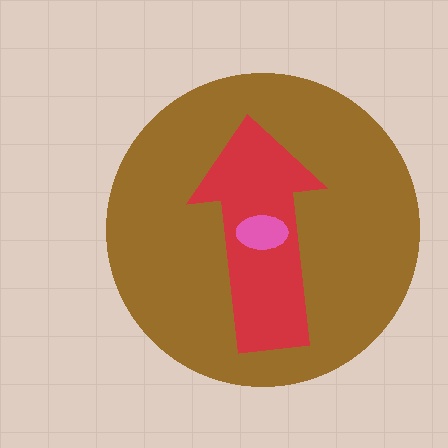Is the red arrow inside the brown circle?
Yes.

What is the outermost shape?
The brown circle.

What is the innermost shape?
The pink ellipse.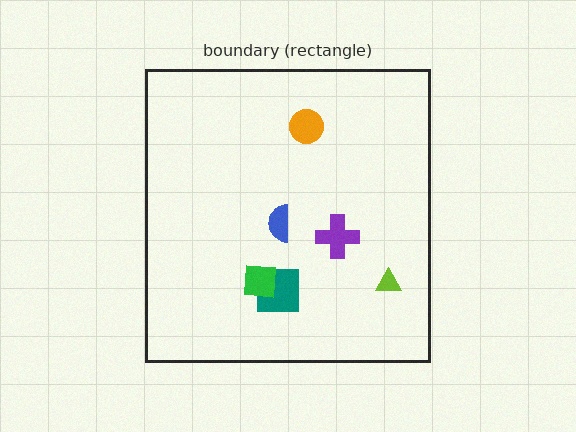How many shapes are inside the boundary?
6 inside, 0 outside.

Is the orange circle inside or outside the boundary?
Inside.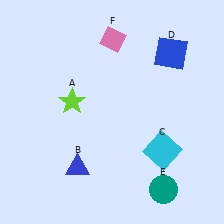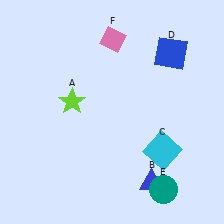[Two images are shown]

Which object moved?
The blue triangle (B) moved right.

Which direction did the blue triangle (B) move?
The blue triangle (B) moved right.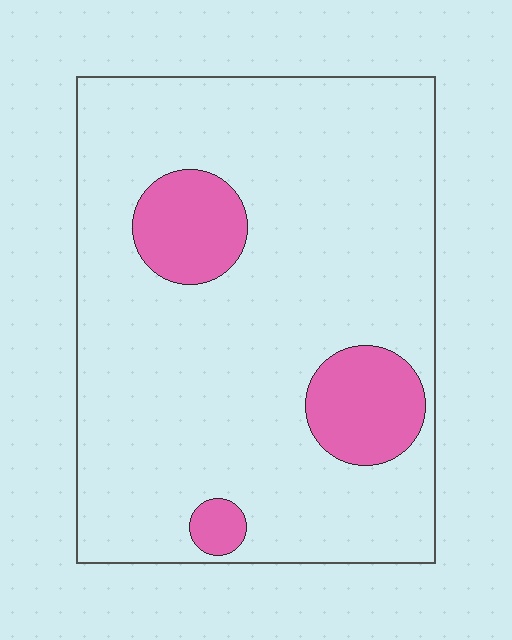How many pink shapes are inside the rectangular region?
3.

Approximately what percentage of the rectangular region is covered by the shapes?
Approximately 15%.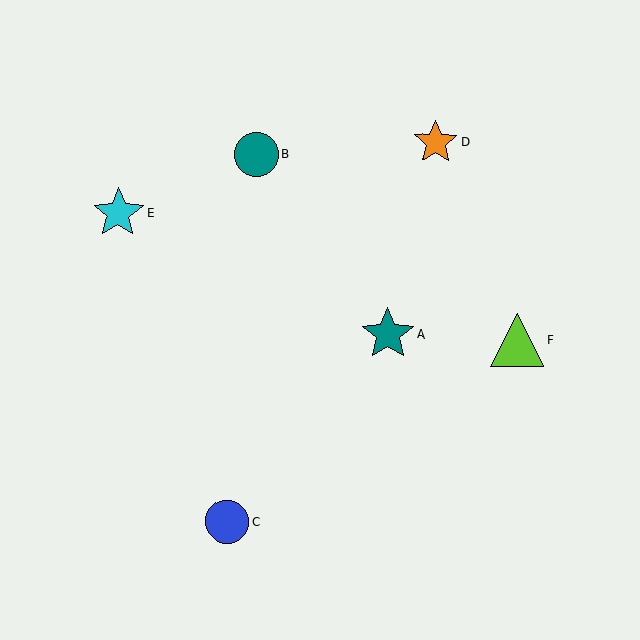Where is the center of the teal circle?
The center of the teal circle is at (256, 154).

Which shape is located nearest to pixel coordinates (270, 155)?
The teal circle (labeled B) at (256, 154) is nearest to that location.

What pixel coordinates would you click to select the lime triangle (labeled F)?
Click at (517, 340) to select the lime triangle F.